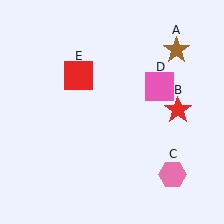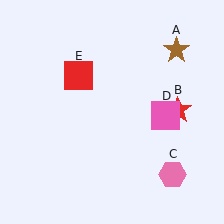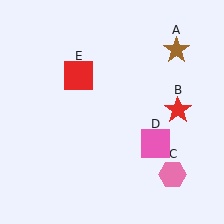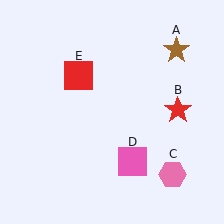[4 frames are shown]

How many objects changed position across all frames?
1 object changed position: pink square (object D).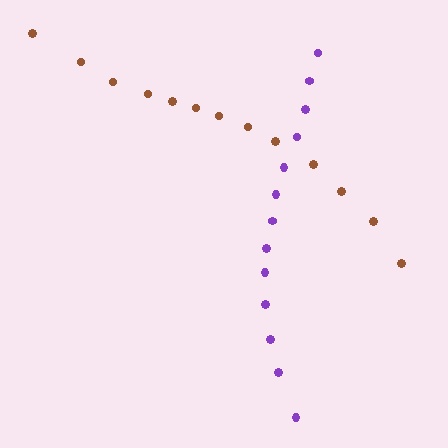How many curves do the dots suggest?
There are 2 distinct paths.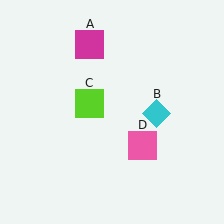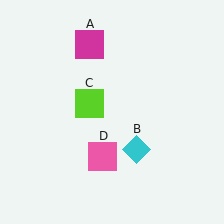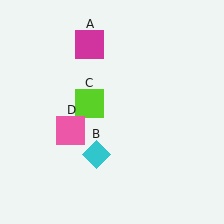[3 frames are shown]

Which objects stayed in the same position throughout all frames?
Magenta square (object A) and lime square (object C) remained stationary.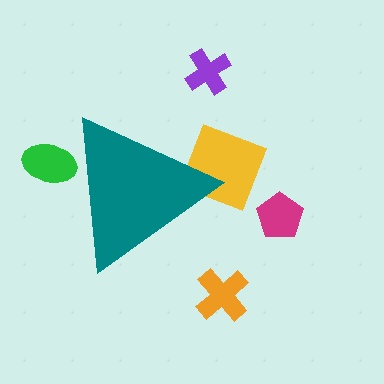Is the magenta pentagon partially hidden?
No, the magenta pentagon is fully visible.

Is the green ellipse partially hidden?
Yes, the green ellipse is partially hidden behind the teal triangle.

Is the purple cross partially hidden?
No, the purple cross is fully visible.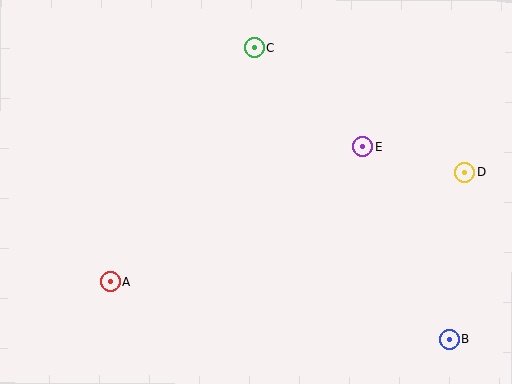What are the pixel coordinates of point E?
Point E is at (363, 147).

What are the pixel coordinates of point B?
Point B is at (449, 339).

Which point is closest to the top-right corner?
Point D is closest to the top-right corner.